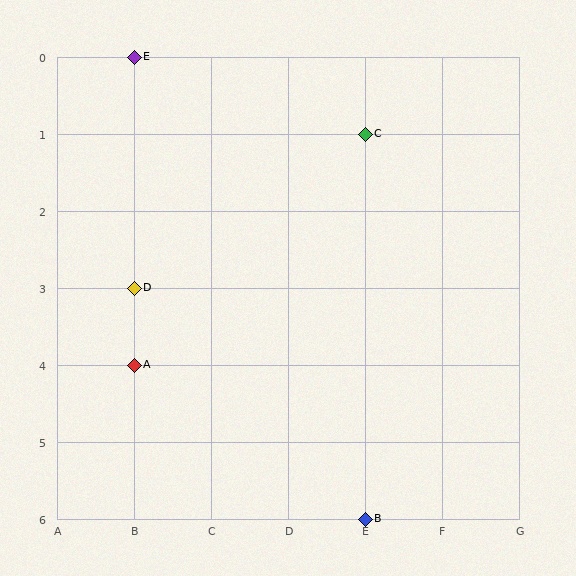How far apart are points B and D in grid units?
Points B and D are 3 columns and 3 rows apart (about 4.2 grid units diagonally).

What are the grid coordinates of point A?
Point A is at grid coordinates (B, 4).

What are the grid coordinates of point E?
Point E is at grid coordinates (B, 0).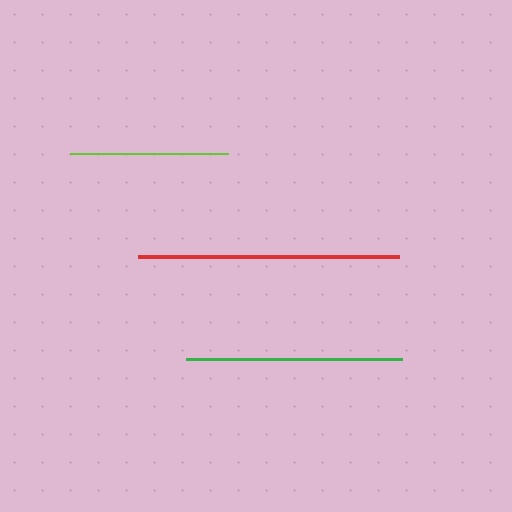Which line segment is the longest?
The red line is the longest at approximately 261 pixels.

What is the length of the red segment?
The red segment is approximately 261 pixels long.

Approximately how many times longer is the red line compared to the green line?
The red line is approximately 1.2 times the length of the green line.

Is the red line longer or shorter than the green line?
The red line is longer than the green line.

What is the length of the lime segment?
The lime segment is approximately 158 pixels long.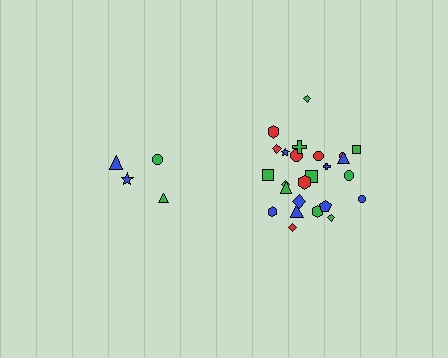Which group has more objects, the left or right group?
The right group.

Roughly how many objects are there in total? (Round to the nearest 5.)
Roughly 30 objects in total.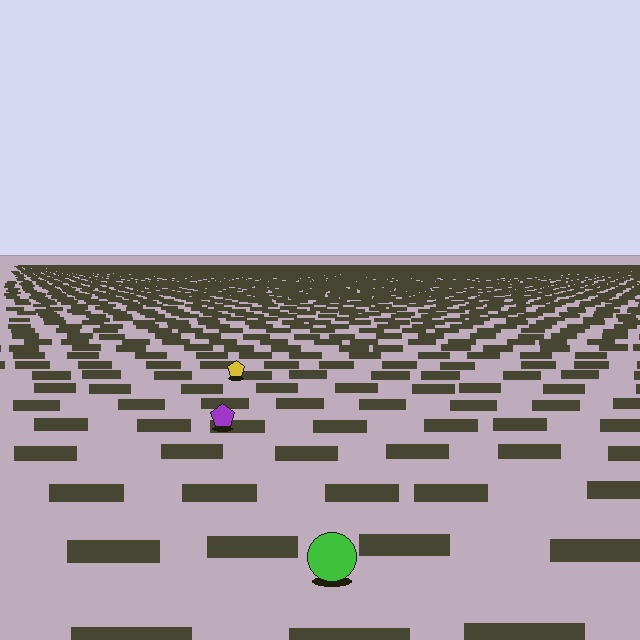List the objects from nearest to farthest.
From nearest to farthest: the green circle, the purple pentagon, the yellow pentagon.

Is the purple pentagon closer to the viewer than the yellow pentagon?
Yes. The purple pentagon is closer — you can tell from the texture gradient: the ground texture is coarser near it.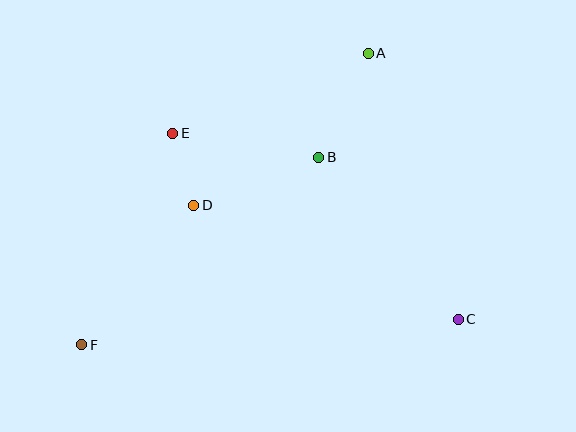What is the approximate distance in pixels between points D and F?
The distance between D and F is approximately 179 pixels.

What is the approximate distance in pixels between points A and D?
The distance between A and D is approximately 231 pixels.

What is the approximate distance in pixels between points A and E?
The distance between A and E is approximately 211 pixels.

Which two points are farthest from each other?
Points A and F are farthest from each other.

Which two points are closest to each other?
Points D and E are closest to each other.